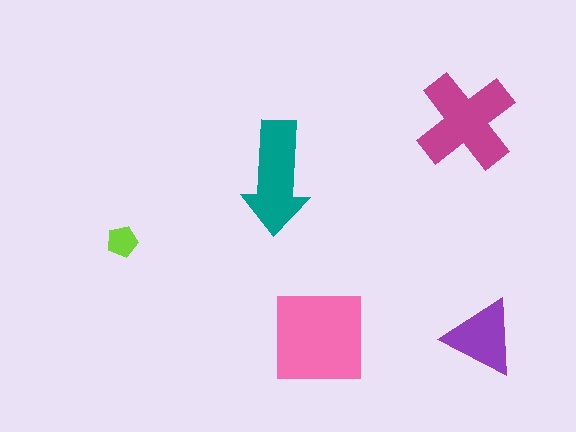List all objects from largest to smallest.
The pink square, the magenta cross, the teal arrow, the purple triangle, the lime pentagon.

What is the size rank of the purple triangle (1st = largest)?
4th.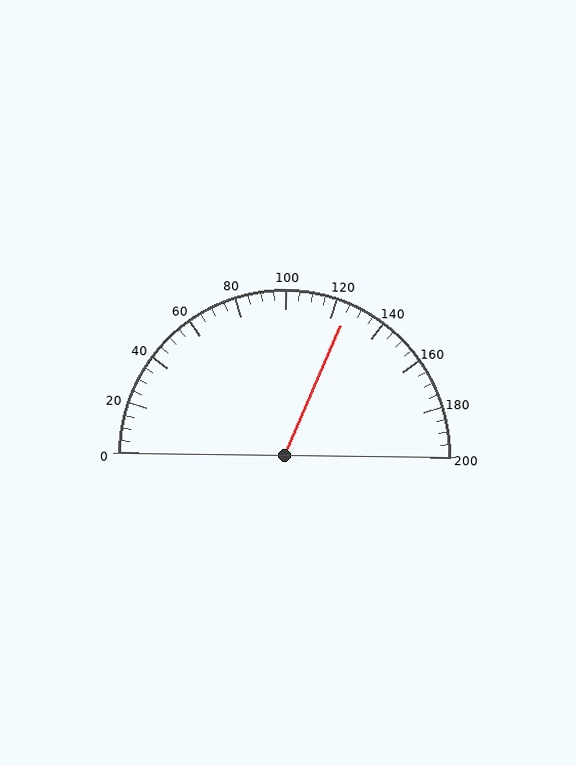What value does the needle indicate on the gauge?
The needle indicates approximately 125.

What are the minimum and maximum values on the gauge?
The gauge ranges from 0 to 200.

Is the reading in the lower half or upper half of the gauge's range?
The reading is in the upper half of the range (0 to 200).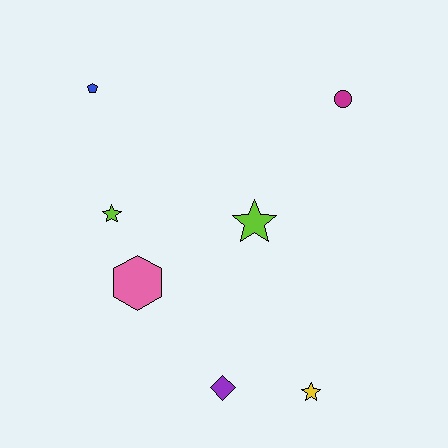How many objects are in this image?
There are 7 objects.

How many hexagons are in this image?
There is 1 hexagon.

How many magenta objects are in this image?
There is 1 magenta object.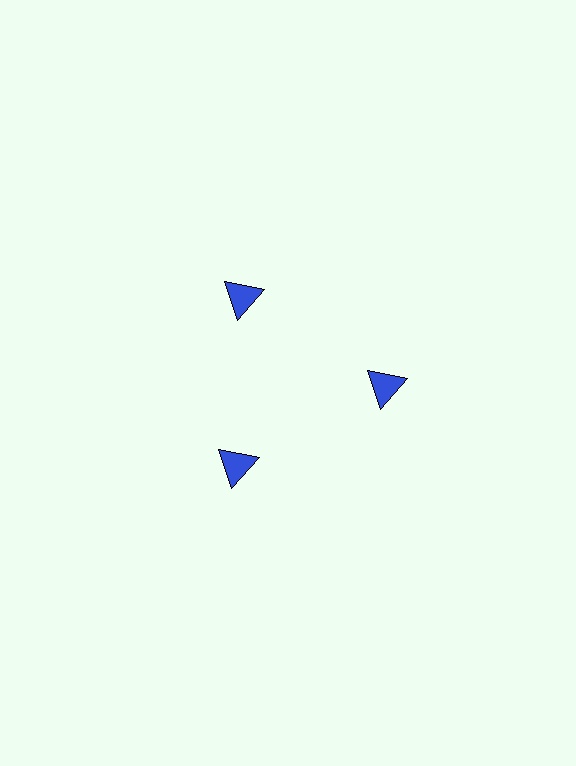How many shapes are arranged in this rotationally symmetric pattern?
There are 3 shapes, arranged in 3 groups of 1.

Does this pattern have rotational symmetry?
Yes, this pattern has 3-fold rotational symmetry. It looks the same after rotating 120 degrees around the center.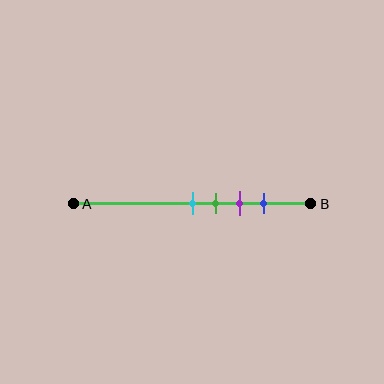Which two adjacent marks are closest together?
The cyan and green marks are the closest adjacent pair.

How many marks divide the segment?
There are 4 marks dividing the segment.